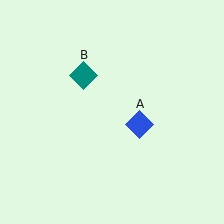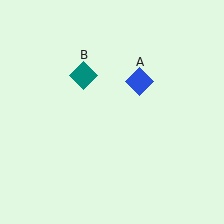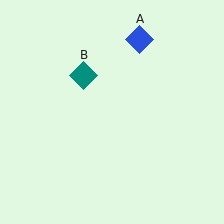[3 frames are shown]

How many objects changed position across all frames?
1 object changed position: blue diamond (object A).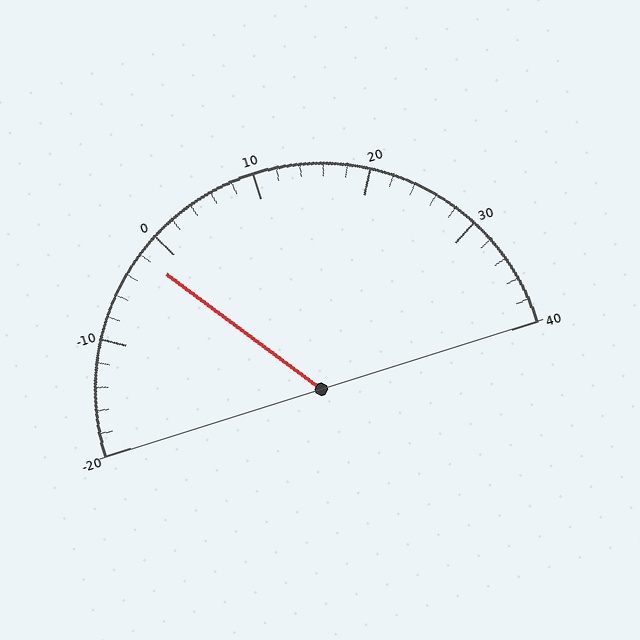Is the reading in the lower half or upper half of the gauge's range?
The reading is in the lower half of the range (-20 to 40).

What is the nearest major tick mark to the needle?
The nearest major tick mark is 0.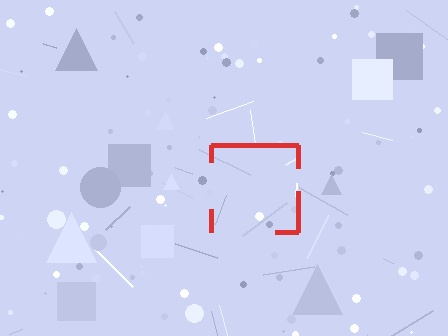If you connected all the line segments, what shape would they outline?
They would outline a square.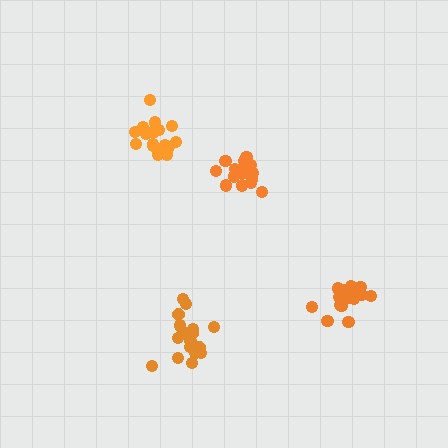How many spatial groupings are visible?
There are 4 spatial groupings.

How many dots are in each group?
Group 1: 18 dots, Group 2: 15 dots, Group 3: 18 dots, Group 4: 18 dots (69 total).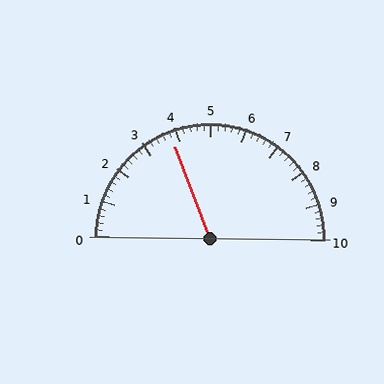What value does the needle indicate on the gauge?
The needle indicates approximately 3.8.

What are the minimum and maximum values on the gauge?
The gauge ranges from 0 to 10.